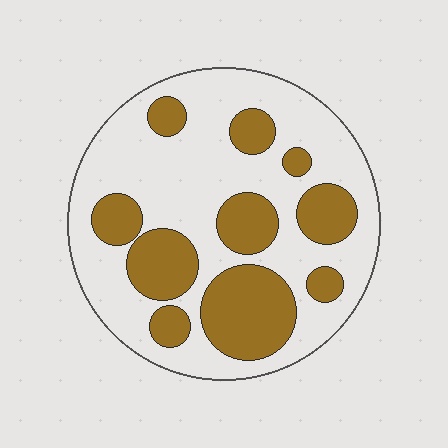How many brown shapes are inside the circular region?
10.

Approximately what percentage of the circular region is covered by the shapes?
Approximately 35%.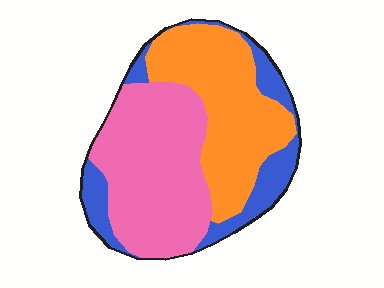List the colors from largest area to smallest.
From largest to smallest: pink, orange, blue.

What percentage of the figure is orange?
Orange takes up about three eighths (3/8) of the figure.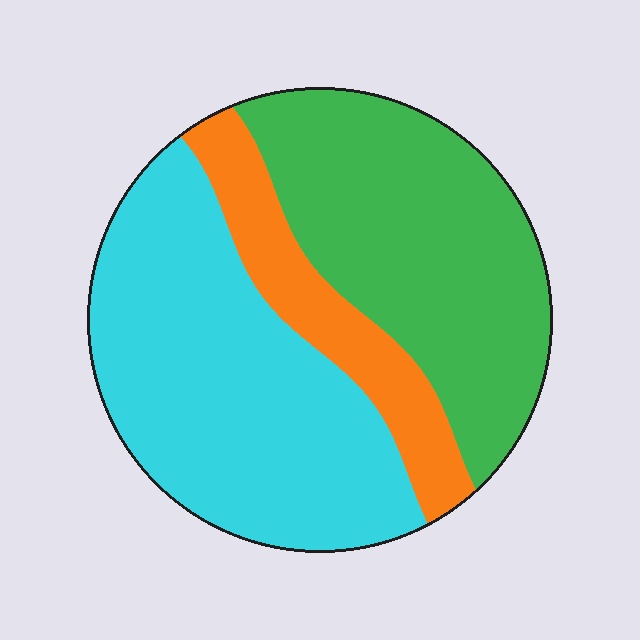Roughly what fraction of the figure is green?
Green takes up about two fifths (2/5) of the figure.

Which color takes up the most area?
Cyan, at roughly 45%.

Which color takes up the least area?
Orange, at roughly 15%.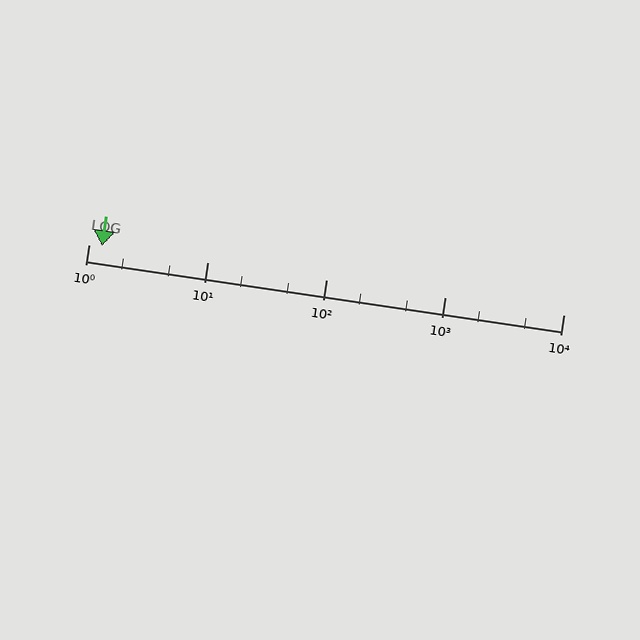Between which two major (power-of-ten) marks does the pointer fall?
The pointer is between 1 and 10.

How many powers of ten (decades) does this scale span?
The scale spans 4 decades, from 1 to 10000.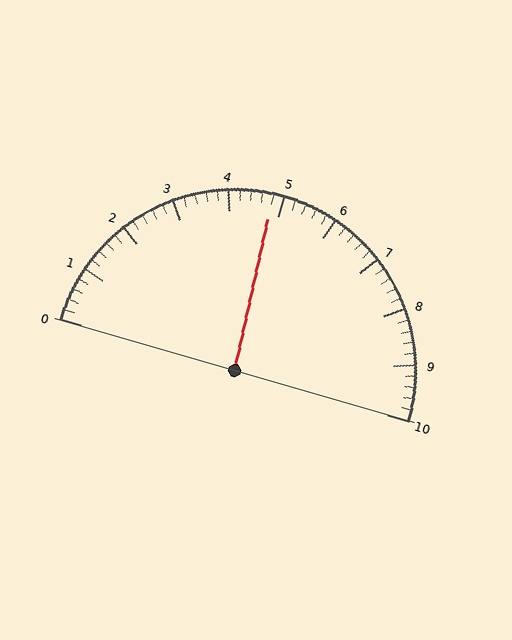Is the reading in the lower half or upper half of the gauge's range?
The reading is in the lower half of the range (0 to 10).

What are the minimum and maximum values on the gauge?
The gauge ranges from 0 to 10.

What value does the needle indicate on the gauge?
The needle indicates approximately 4.8.